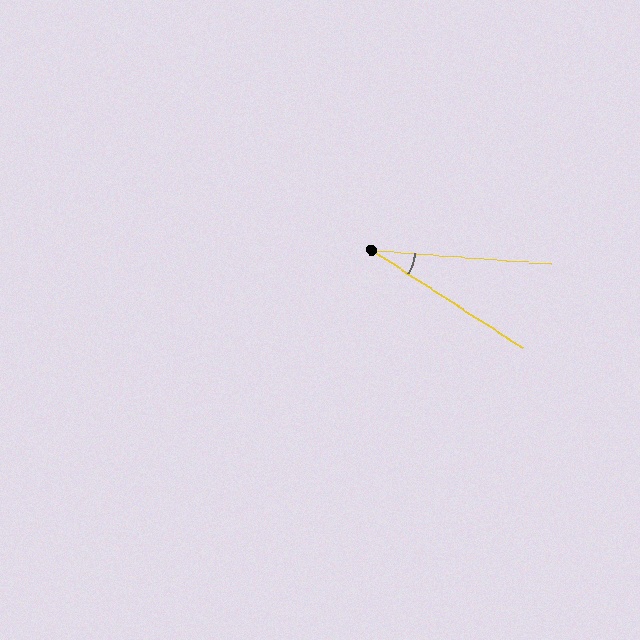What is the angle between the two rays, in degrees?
Approximately 29 degrees.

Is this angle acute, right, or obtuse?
It is acute.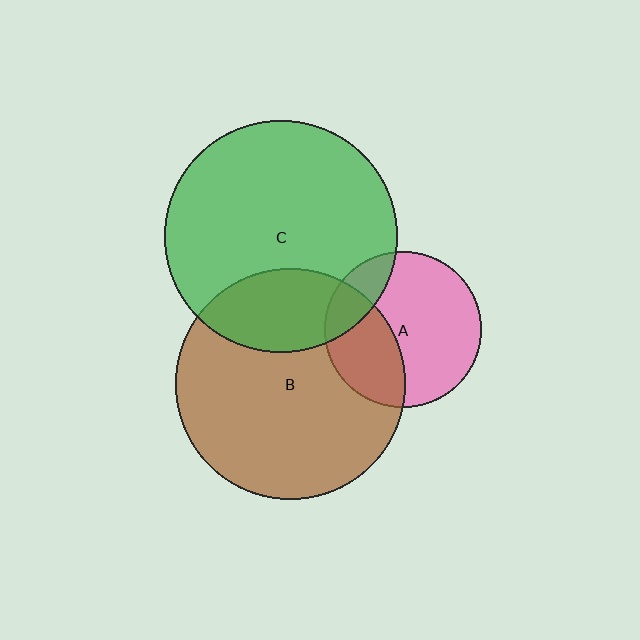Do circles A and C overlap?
Yes.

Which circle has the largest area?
Circle C (green).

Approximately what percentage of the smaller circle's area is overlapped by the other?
Approximately 15%.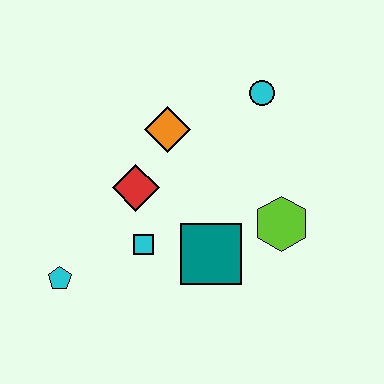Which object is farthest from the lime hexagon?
The cyan pentagon is farthest from the lime hexagon.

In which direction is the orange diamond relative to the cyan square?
The orange diamond is above the cyan square.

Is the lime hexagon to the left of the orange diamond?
No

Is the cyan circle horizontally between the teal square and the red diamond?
No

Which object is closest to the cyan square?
The red diamond is closest to the cyan square.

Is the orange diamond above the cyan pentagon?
Yes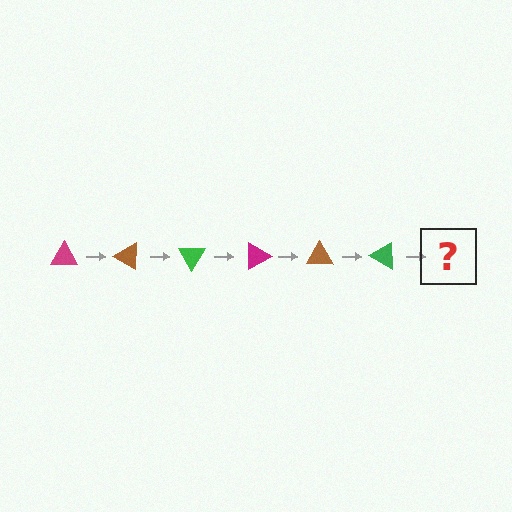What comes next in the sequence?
The next element should be a magenta triangle, rotated 180 degrees from the start.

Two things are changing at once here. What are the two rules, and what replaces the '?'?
The two rules are that it rotates 30 degrees each step and the color cycles through magenta, brown, and green. The '?' should be a magenta triangle, rotated 180 degrees from the start.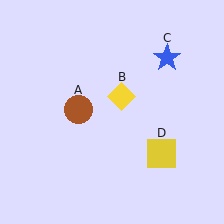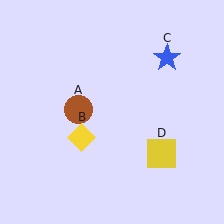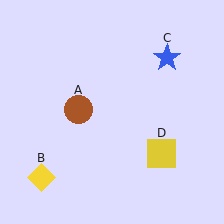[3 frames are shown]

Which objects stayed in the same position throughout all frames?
Brown circle (object A) and blue star (object C) and yellow square (object D) remained stationary.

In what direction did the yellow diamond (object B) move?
The yellow diamond (object B) moved down and to the left.